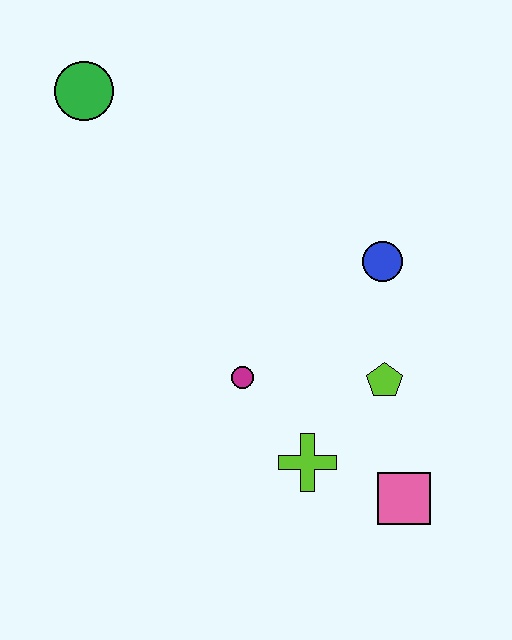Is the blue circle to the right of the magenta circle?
Yes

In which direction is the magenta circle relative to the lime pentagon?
The magenta circle is to the left of the lime pentagon.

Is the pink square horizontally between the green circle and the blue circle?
No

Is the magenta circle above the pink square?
Yes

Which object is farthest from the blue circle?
The green circle is farthest from the blue circle.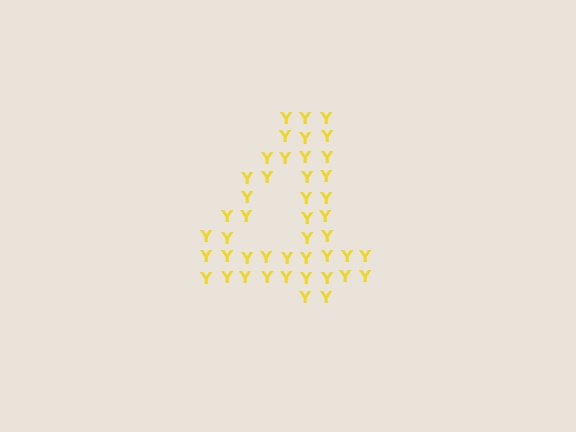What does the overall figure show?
The overall figure shows the digit 4.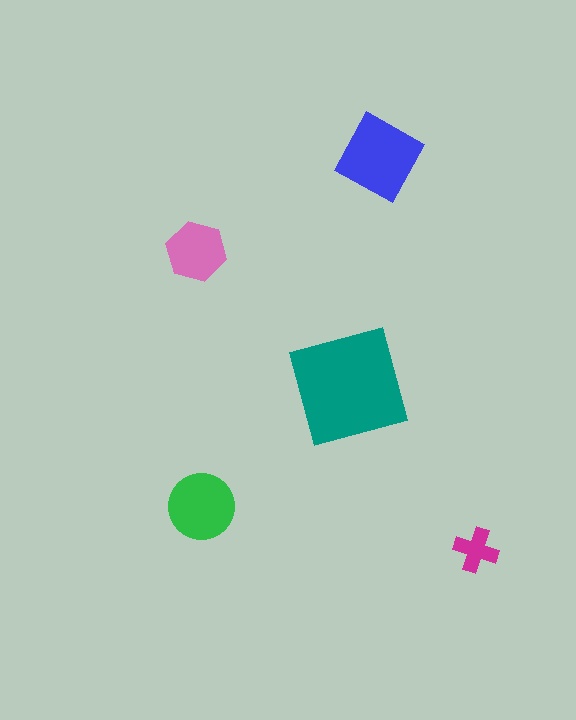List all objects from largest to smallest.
The teal square, the blue diamond, the green circle, the pink hexagon, the magenta cross.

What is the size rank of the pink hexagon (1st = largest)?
4th.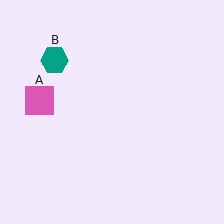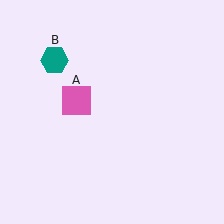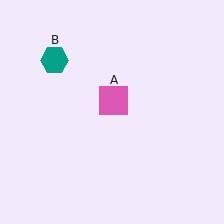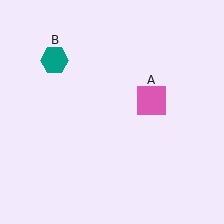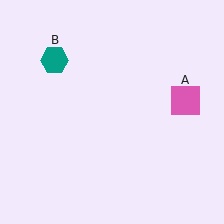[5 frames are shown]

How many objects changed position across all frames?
1 object changed position: pink square (object A).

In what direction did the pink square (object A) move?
The pink square (object A) moved right.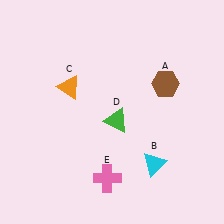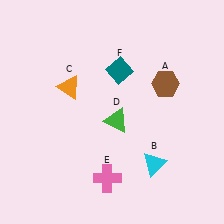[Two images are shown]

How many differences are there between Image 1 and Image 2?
There is 1 difference between the two images.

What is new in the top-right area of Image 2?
A teal diamond (F) was added in the top-right area of Image 2.